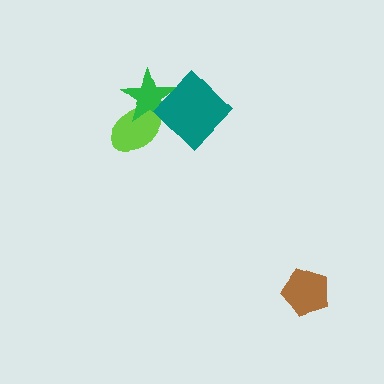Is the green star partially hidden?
Yes, it is partially covered by another shape.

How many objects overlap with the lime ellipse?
2 objects overlap with the lime ellipse.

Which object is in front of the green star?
The teal diamond is in front of the green star.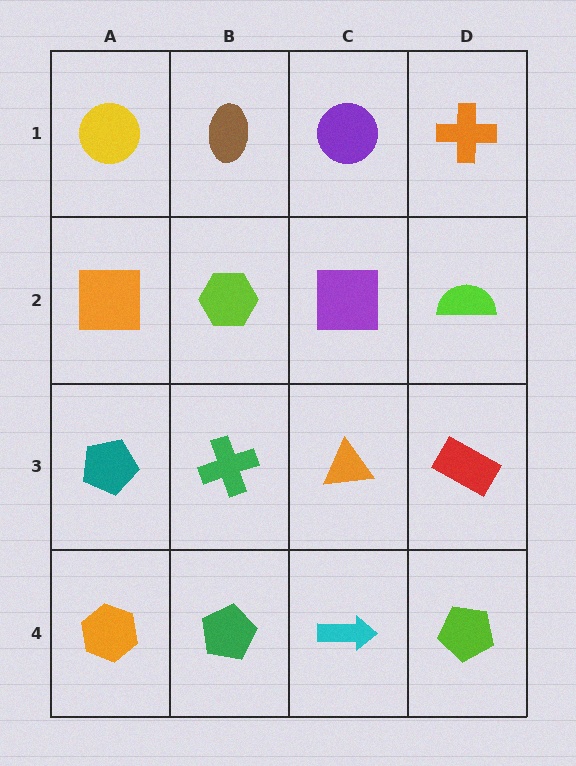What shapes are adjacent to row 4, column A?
A teal pentagon (row 3, column A), a green pentagon (row 4, column B).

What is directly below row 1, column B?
A lime hexagon.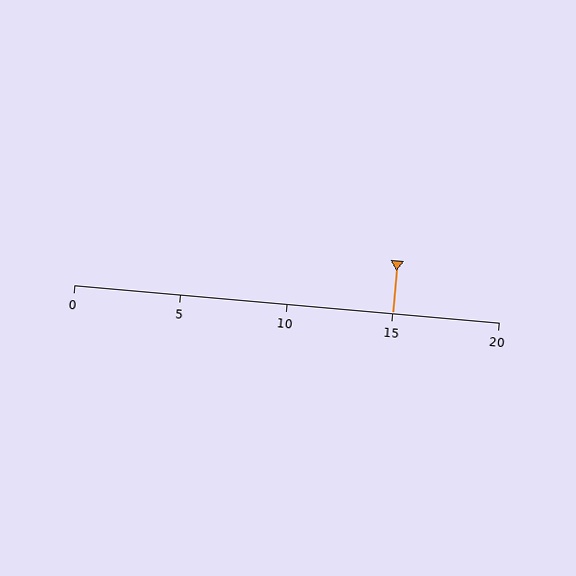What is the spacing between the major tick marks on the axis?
The major ticks are spaced 5 apart.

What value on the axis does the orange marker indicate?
The marker indicates approximately 15.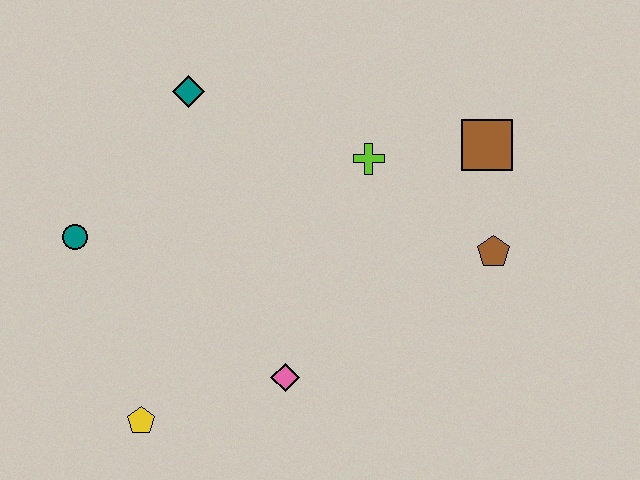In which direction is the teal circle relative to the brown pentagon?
The teal circle is to the left of the brown pentagon.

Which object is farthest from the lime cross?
The yellow pentagon is farthest from the lime cross.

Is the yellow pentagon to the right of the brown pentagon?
No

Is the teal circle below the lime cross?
Yes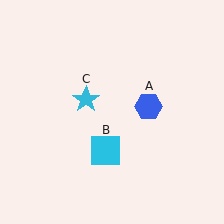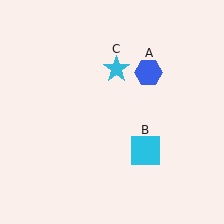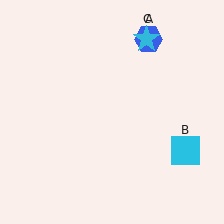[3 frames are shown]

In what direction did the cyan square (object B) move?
The cyan square (object B) moved right.